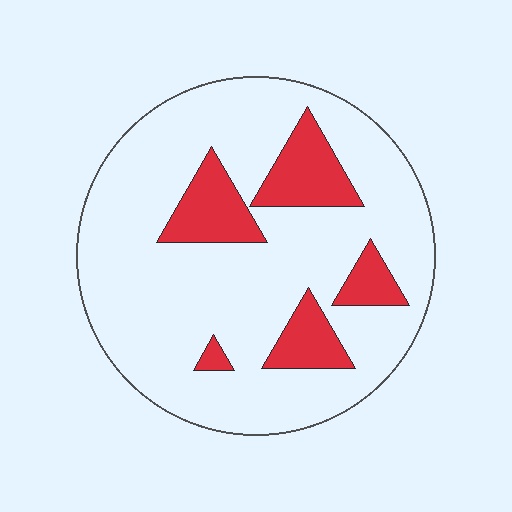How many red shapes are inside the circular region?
5.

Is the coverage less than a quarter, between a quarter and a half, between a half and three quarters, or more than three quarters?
Less than a quarter.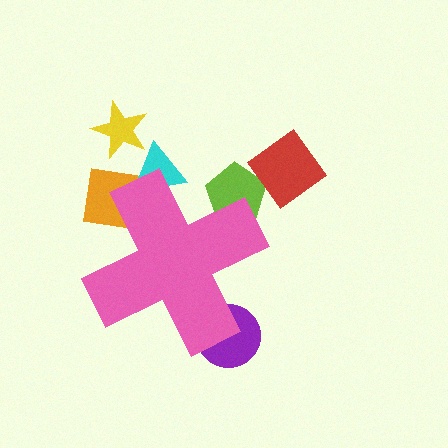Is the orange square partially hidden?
Yes, the orange square is partially hidden behind the pink cross.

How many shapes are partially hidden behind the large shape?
4 shapes are partially hidden.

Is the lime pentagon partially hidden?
Yes, the lime pentagon is partially hidden behind the pink cross.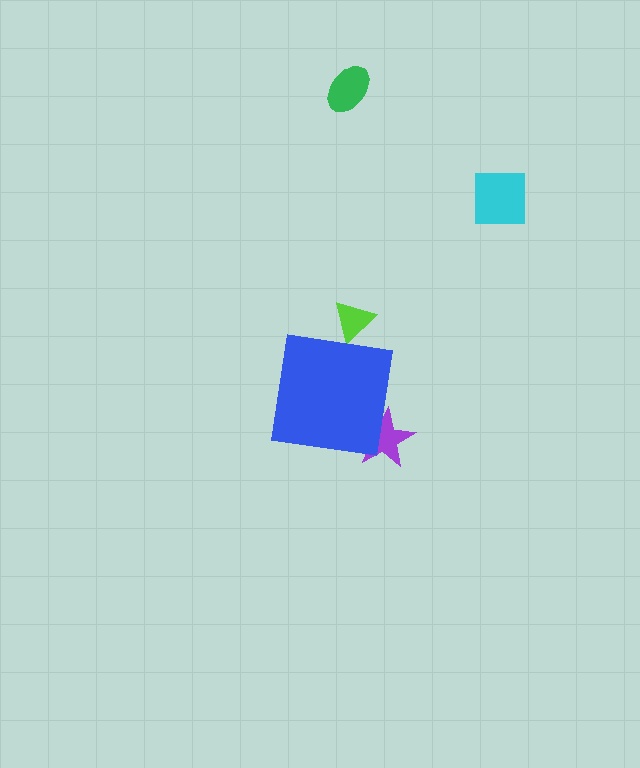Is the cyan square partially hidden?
No, the cyan square is fully visible.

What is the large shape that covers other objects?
A blue square.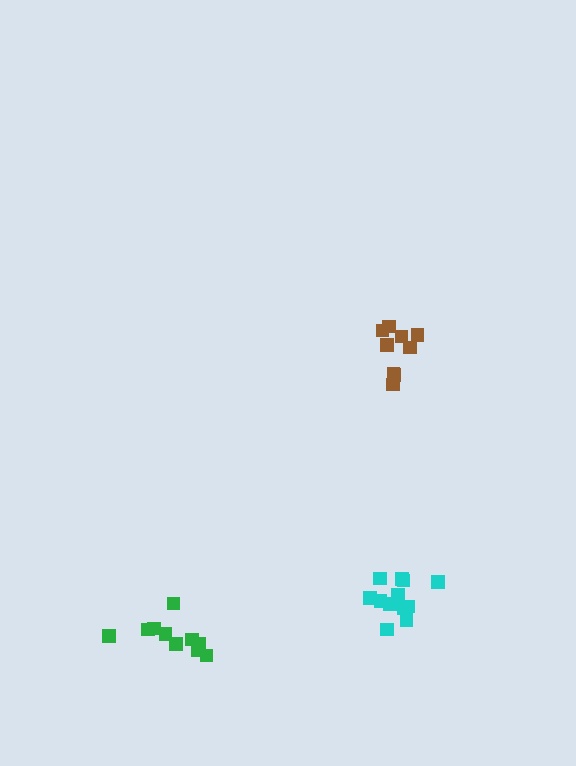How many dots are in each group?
Group 1: 12 dots, Group 2: 10 dots, Group 3: 9 dots (31 total).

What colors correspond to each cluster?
The clusters are colored: cyan, green, brown.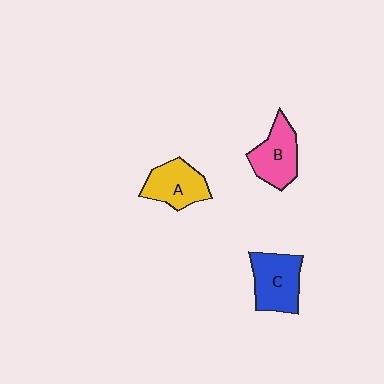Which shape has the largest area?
Shape C (blue).